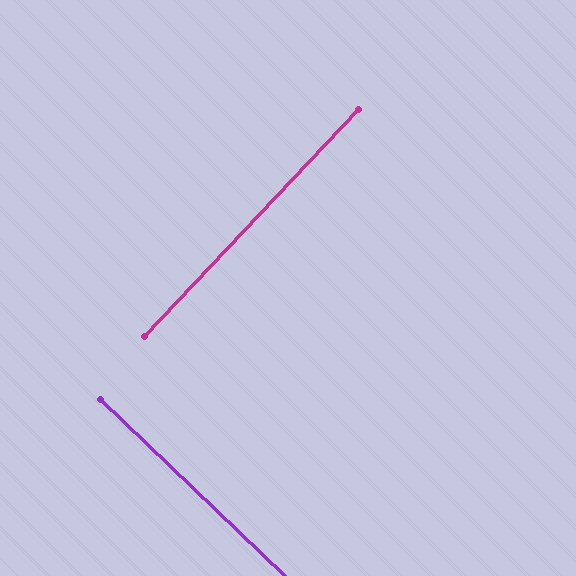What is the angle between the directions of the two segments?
Approximately 89 degrees.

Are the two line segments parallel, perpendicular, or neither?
Perpendicular — they meet at approximately 89°.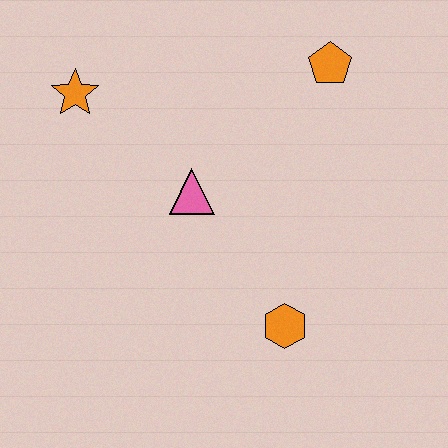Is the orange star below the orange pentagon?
Yes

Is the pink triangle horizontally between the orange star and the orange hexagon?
Yes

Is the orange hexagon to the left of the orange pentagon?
Yes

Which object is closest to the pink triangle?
The orange star is closest to the pink triangle.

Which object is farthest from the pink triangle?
The orange pentagon is farthest from the pink triangle.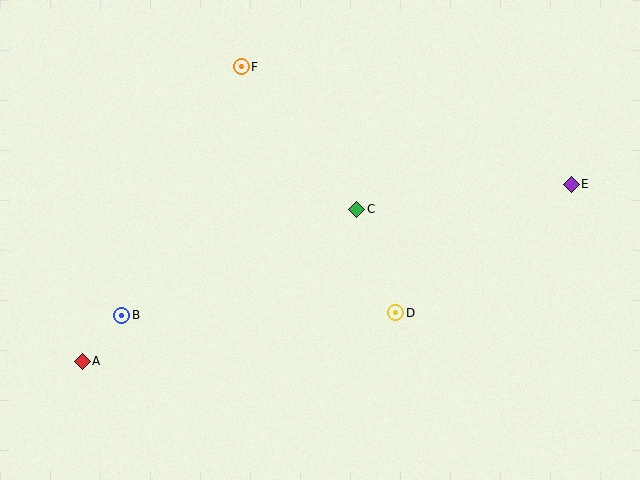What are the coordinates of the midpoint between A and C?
The midpoint between A and C is at (219, 285).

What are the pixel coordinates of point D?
Point D is at (396, 313).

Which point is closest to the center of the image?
Point C at (357, 209) is closest to the center.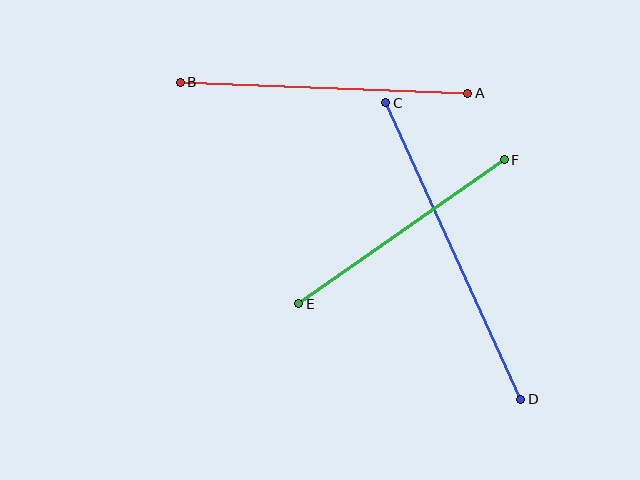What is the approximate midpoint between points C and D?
The midpoint is at approximately (453, 251) pixels.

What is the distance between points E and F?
The distance is approximately 251 pixels.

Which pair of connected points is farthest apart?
Points C and D are farthest apart.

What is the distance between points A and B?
The distance is approximately 287 pixels.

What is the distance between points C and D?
The distance is approximately 326 pixels.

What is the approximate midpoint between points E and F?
The midpoint is at approximately (402, 232) pixels.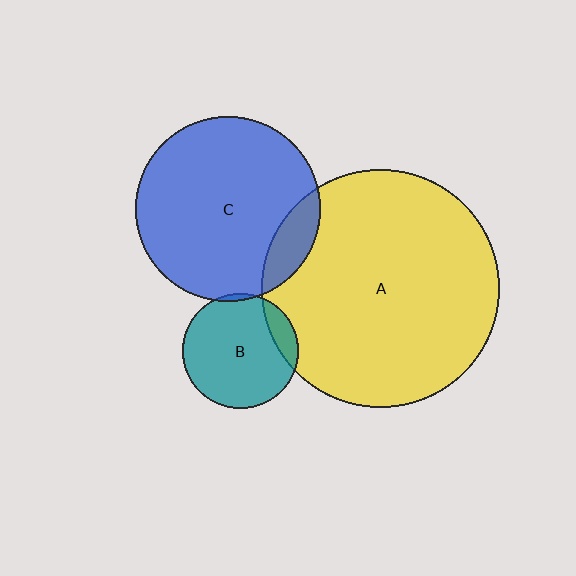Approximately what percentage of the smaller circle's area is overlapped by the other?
Approximately 5%.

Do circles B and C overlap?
Yes.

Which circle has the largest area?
Circle A (yellow).